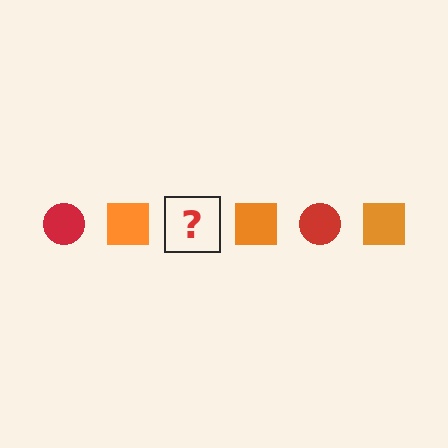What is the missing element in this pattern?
The missing element is a red circle.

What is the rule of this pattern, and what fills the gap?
The rule is that the pattern alternates between red circle and orange square. The gap should be filled with a red circle.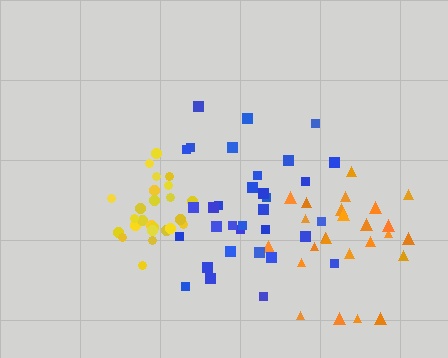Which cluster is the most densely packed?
Yellow.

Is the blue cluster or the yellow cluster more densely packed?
Yellow.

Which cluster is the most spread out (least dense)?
Orange.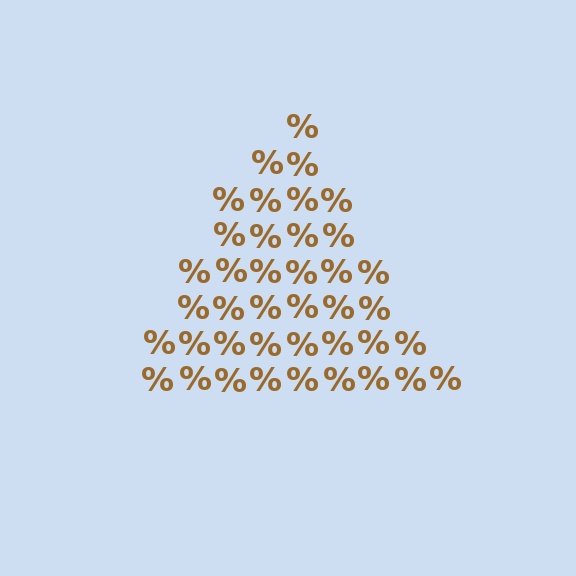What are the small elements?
The small elements are percent signs.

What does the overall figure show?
The overall figure shows a triangle.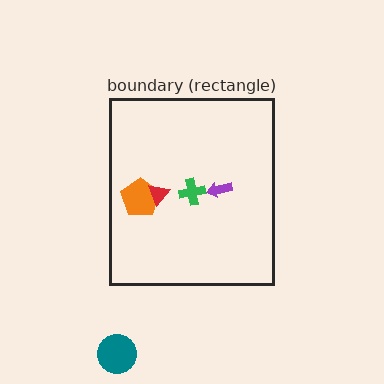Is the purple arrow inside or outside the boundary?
Inside.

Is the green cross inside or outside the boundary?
Inside.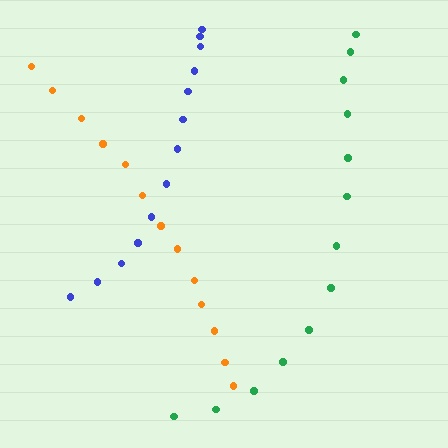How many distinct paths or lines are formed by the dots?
There are 3 distinct paths.